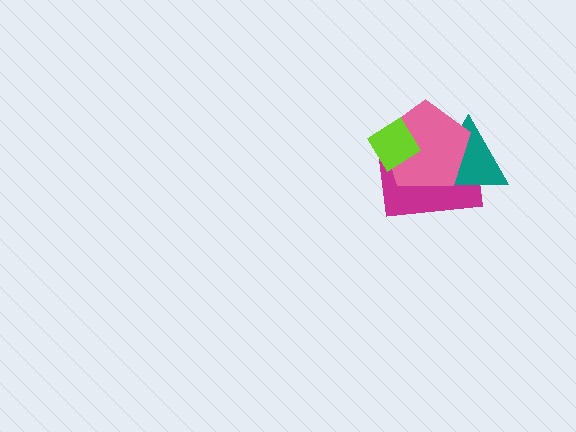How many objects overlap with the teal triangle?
2 objects overlap with the teal triangle.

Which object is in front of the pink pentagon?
The lime diamond is in front of the pink pentagon.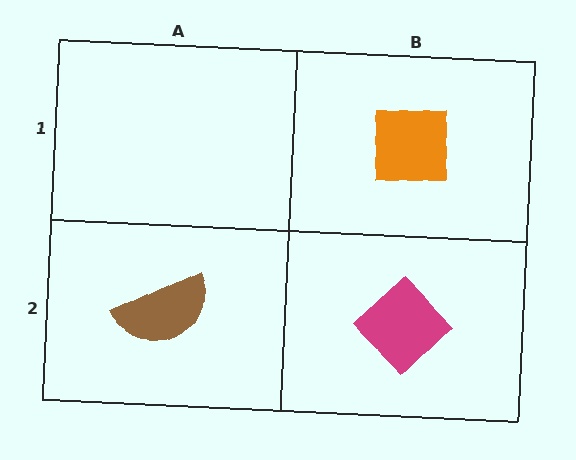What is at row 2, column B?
A magenta diamond.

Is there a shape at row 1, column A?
No, that cell is empty.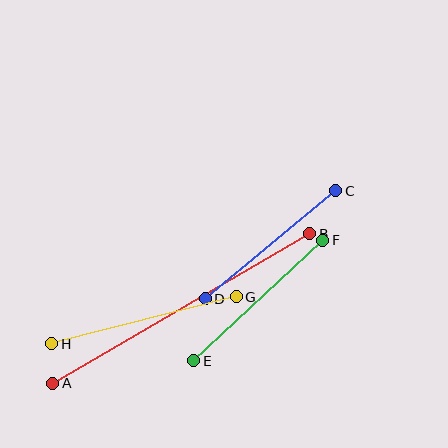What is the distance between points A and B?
The distance is approximately 297 pixels.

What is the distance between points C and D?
The distance is approximately 169 pixels.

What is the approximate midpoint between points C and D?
The midpoint is at approximately (271, 245) pixels.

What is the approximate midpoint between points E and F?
The midpoint is at approximately (258, 301) pixels.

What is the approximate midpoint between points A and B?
The midpoint is at approximately (181, 308) pixels.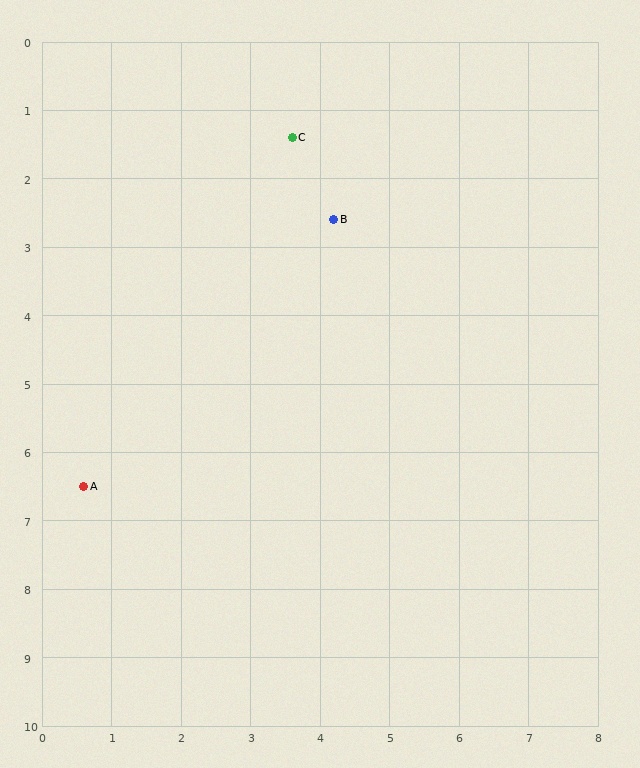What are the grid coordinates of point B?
Point B is at approximately (4.2, 2.6).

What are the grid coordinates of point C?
Point C is at approximately (3.6, 1.4).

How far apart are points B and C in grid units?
Points B and C are about 1.3 grid units apart.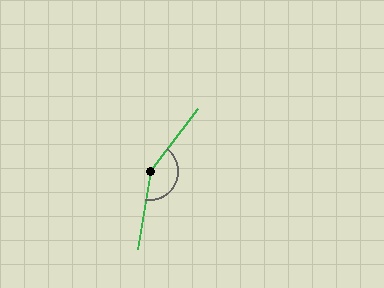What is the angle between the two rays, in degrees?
Approximately 152 degrees.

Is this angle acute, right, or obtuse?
It is obtuse.